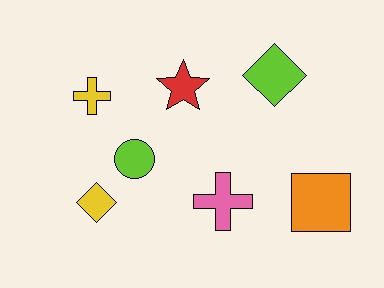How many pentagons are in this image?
There are no pentagons.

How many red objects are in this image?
There is 1 red object.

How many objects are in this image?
There are 7 objects.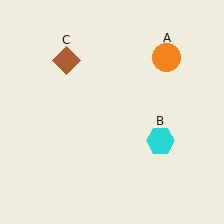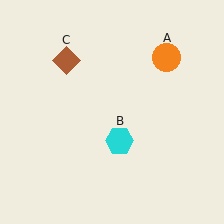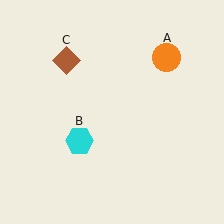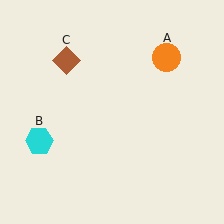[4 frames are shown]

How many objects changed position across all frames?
1 object changed position: cyan hexagon (object B).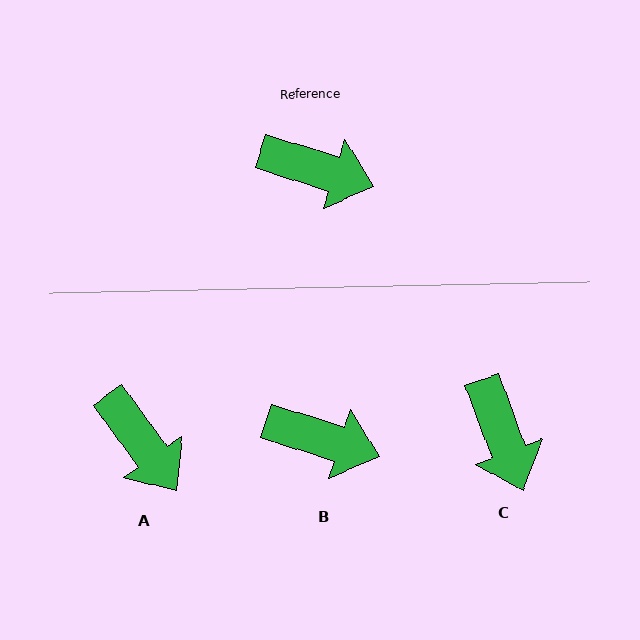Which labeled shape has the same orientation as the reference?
B.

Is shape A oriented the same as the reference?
No, it is off by about 37 degrees.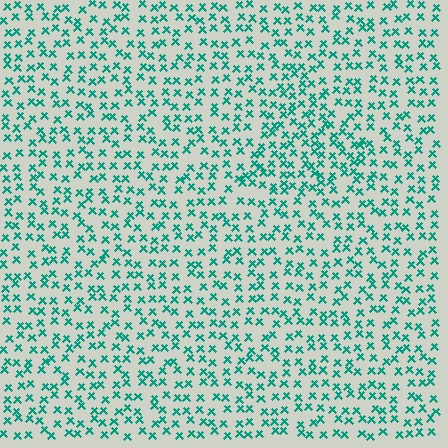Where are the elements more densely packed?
The elements are more densely packed inside the triangle boundary.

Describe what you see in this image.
The image contains small teal elements arranged at two different densities. A triangle-shaped region is visible where the elements are more densely packed than the surrounding area.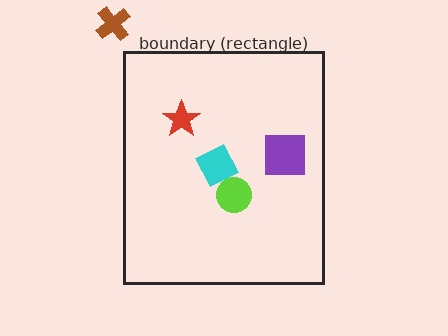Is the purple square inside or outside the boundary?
Inside.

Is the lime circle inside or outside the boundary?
Inside.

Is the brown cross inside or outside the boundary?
Outside.